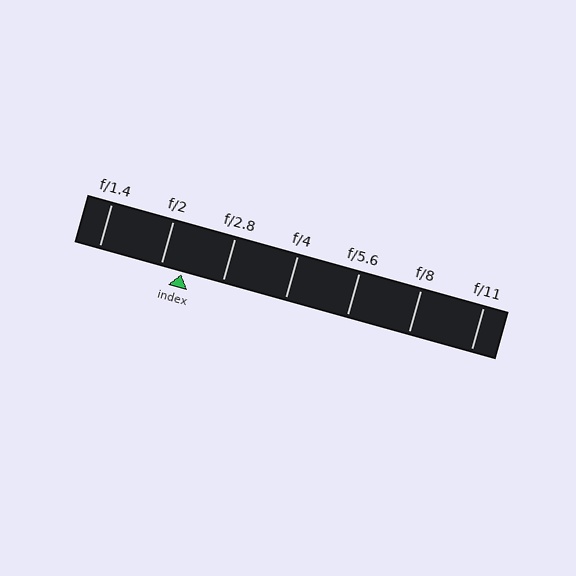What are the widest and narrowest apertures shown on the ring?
The widest aperture shown is f/1.4 and the narrowest is f/11.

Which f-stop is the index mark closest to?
The index mark is closest to f/2.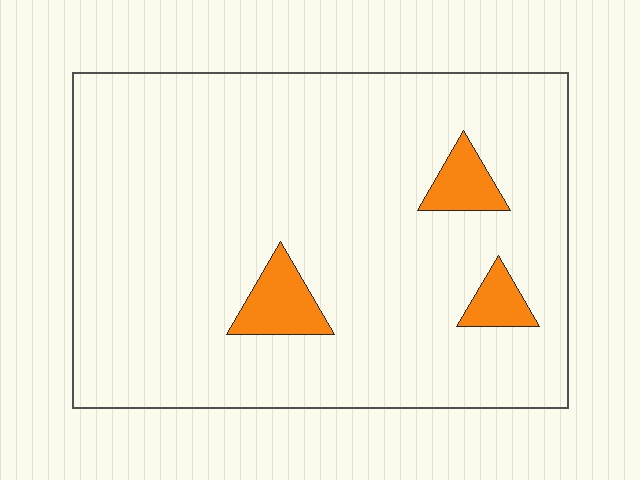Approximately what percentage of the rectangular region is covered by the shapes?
Approximately 5%.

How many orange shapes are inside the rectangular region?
3.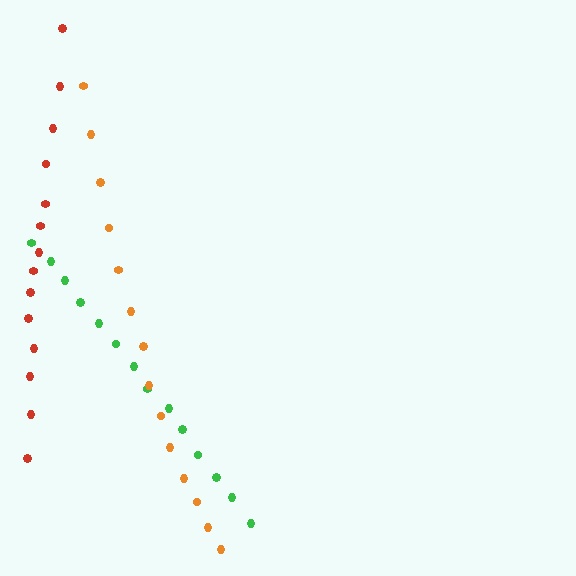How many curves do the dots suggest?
There are 3 distinct paths.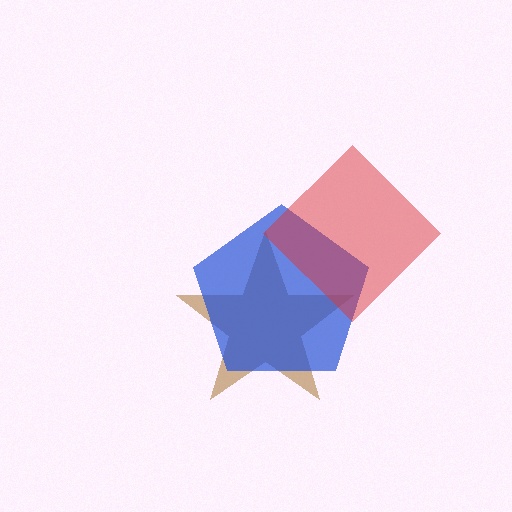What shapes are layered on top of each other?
The layered shapes are: a brown star, a blue pentagon, a red diamond.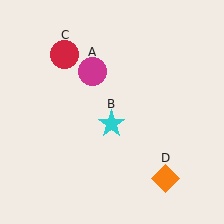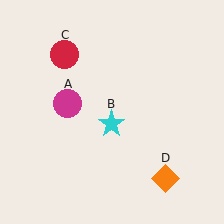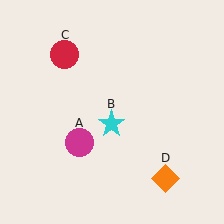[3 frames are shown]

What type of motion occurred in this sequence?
The magenta circle (object A) rotated counterclockwise around the center of the scene.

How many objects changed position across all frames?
1 object changed position: magenta circle (object A).